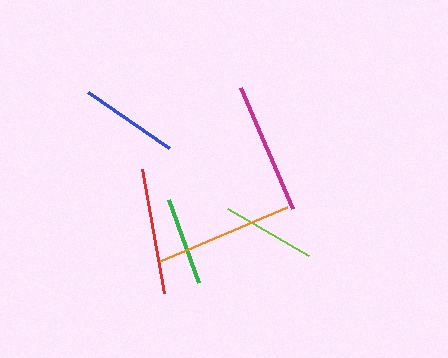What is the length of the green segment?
The green segment is approximately 88 pixels long.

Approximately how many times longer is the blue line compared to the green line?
The blue line is approximately 1.1 times the length of the green line.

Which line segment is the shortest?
The green line is the shortest at approximately 88 pixels.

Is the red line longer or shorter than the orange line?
The orange line is longer than the red line.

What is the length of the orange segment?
The orange segment is approximately 138 pixels long.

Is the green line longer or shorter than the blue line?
The blue line is longer than the green line.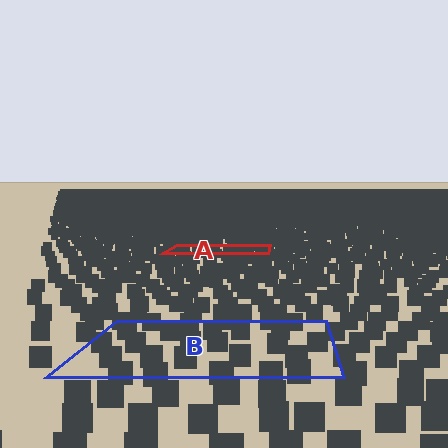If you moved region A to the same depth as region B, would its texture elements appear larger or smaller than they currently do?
They would appear larger. At a closer depth, the same texture elements are projected at a bigger on-screen size.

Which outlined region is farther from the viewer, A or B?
Region A is farther from the viewer — the texture elements inside it appear smaller and more densely packed.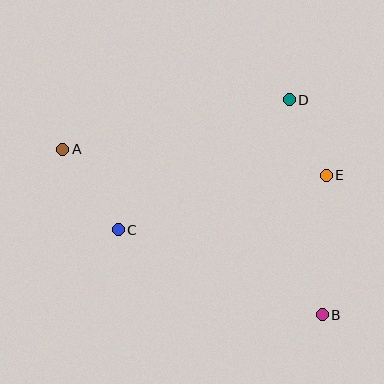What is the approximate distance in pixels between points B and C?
The distance between B and C is approximately 221 pixels.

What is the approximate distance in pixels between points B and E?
The distance between B and E is approximately 139 pixels.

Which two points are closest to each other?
Points D and E are closest to each other.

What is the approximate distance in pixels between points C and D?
The distance between C and D is approximately 215 pixels.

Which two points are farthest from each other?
Points A and B are farthest from each other.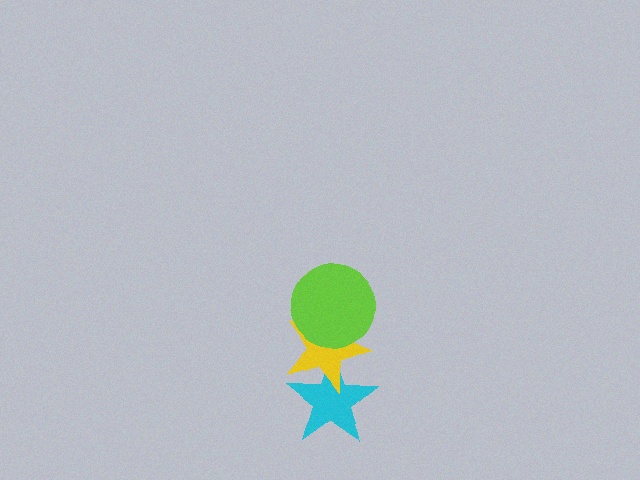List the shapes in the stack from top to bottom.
From top to bottom: the lime circle, the yellow star, the cyan star.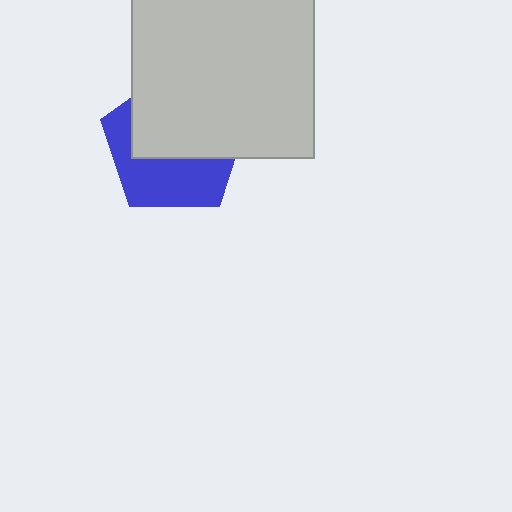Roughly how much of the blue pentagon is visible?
A small part of it is visible (roughly 45%).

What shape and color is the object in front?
The object in front is a light gray square.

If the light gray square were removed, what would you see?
You would see the complete blue pentagon.